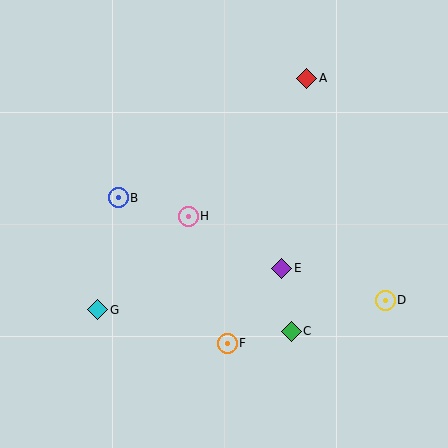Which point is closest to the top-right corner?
Point A is closest to the top-right corner.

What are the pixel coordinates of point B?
Point B is at (118, 198).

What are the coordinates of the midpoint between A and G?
The midpoint between A and G is at (202, 194).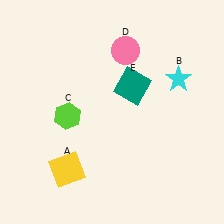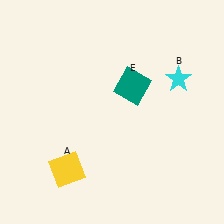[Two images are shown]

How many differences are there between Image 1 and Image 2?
There are 2 differences between the two images.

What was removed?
The pink circle (D), the lime hexagon (C) were removed in Image 2.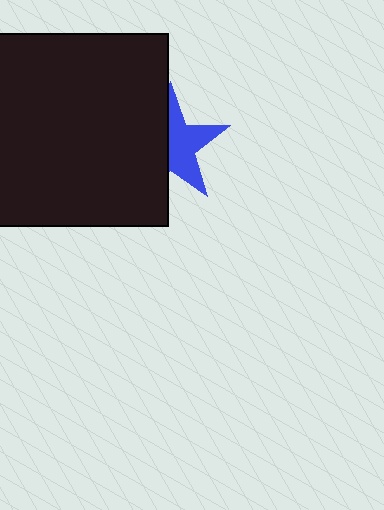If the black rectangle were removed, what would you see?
You would see the complete blue star.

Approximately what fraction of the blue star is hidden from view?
Roughly 48% of the blue star is hidden behind the black rectangle.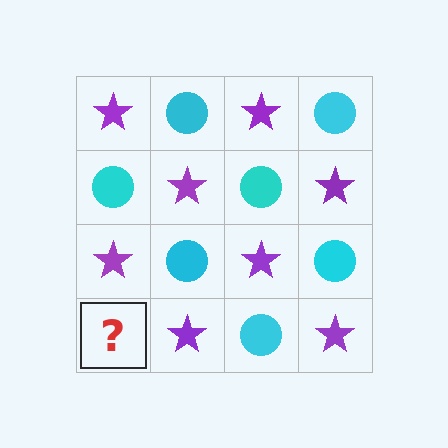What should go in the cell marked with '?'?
The missing cell should contain a cyan circle.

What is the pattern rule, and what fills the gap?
The rule is that it alternates purple star and cyan circle in a checkerboard pattern. The gap should be filled with a cyan circle.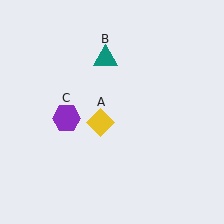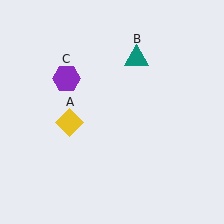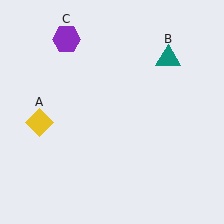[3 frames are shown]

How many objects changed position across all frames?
3 objects changed position: yellow diamond (object A), teal triangle (object B), purple hexagon (object C).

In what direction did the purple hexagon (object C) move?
The purple hexagon (object C) moved up.